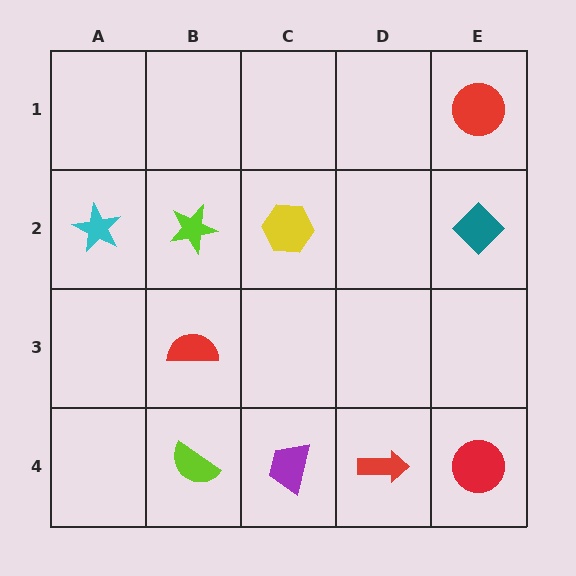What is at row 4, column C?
A purple trapezoid.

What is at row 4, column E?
A red circle.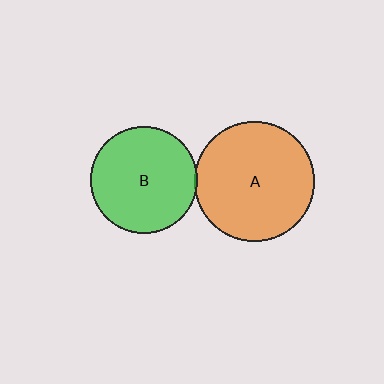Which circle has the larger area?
Circle A (orange).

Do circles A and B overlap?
Yes.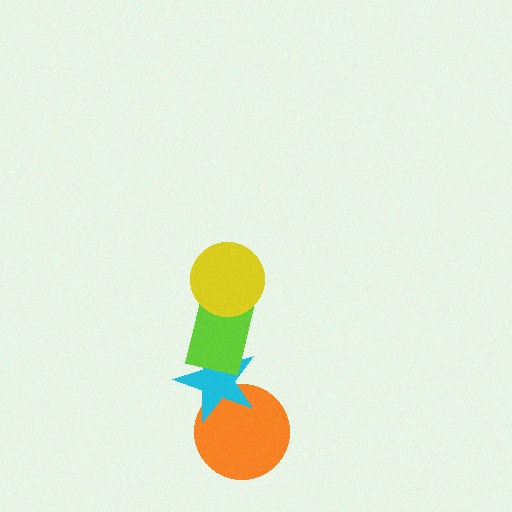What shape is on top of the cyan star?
The lime rectangle is on top of the cyan star.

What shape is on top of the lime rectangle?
The yellow circle is on top of the lime rectangle.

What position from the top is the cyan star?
The cyan star is 3rd from the top.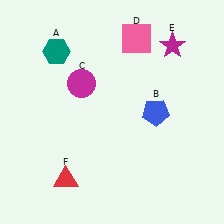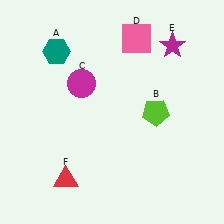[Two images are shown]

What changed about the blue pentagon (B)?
In Image 1, B is blue. In Image 2, it changed to lime.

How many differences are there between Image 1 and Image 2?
There is 1 difference between the two images.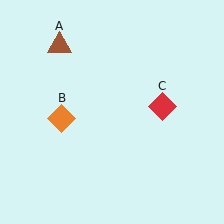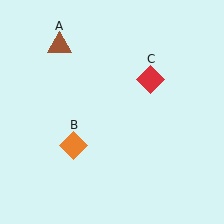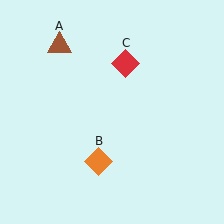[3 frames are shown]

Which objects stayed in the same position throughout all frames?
Brown triangle (object A) remained stationary.